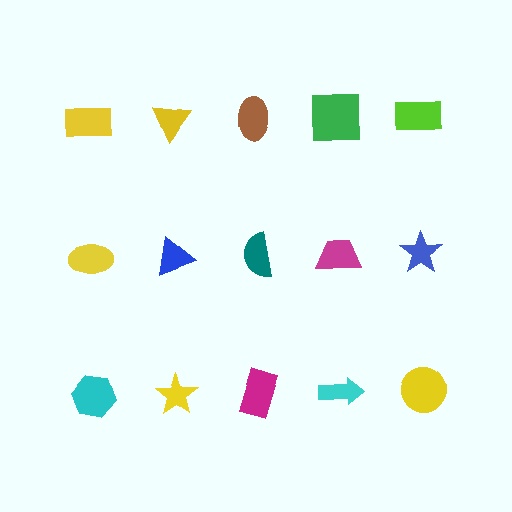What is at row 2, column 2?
A blue triangle.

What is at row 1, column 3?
A brown ellipse.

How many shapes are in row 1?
5 shapes.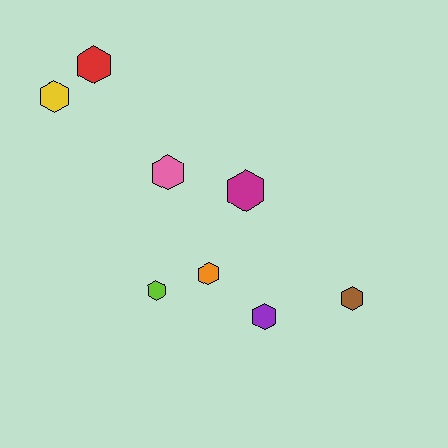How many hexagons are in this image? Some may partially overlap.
There are 8 hexagons.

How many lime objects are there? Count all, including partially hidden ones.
There is 1 lime object.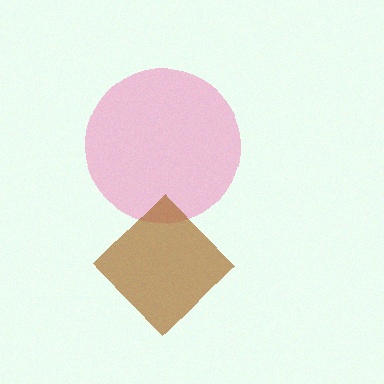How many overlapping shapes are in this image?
There are 2 overlapping shapes in the image.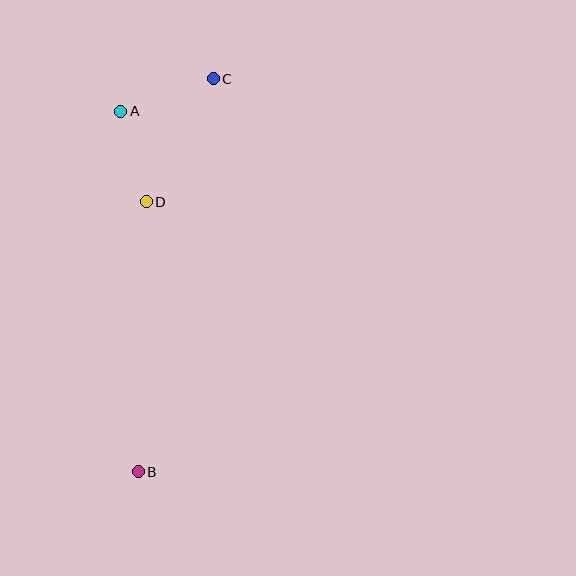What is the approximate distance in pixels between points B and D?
The distance between B and D is approximately 270 pixels.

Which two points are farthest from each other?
Points B and C are farthest from each other.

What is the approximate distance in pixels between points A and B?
The distance between A and B is approximately 361 pixels.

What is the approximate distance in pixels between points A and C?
The distance between A and C is approximately 98 pixels.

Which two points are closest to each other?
Points A and D are closest to each other.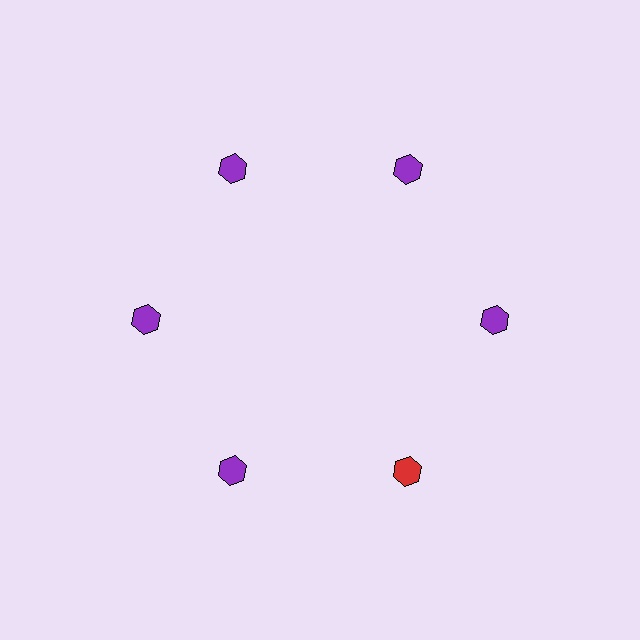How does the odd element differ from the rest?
It has a different color: red instead of purple.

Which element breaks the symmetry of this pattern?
The red hexagon at roughly the 5 o'clock position breaks the symmetry. All other shapes are purple hexagons.